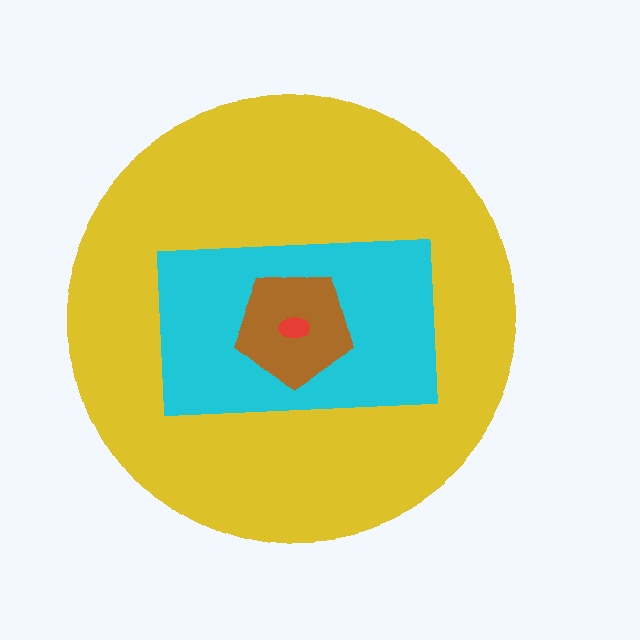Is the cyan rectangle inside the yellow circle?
Yes.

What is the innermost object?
The red ellipse.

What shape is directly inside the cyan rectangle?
The brown pentagon.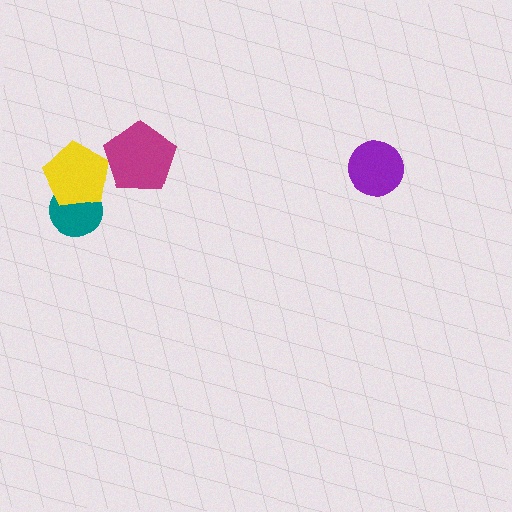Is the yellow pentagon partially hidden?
Yes, it is partially covered by another shape.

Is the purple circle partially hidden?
No, no other shape covers it.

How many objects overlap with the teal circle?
1 object overlaps with the teal circle.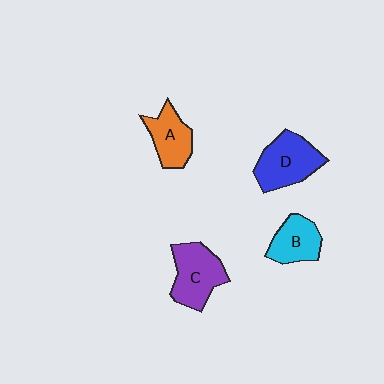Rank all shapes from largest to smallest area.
From largest to smallest: D (blue), C (purple), A (orange), B (cyan).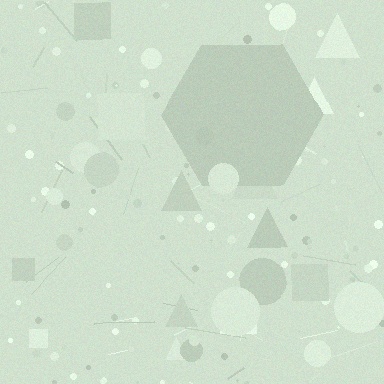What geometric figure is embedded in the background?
A hexagon is embedded in the background.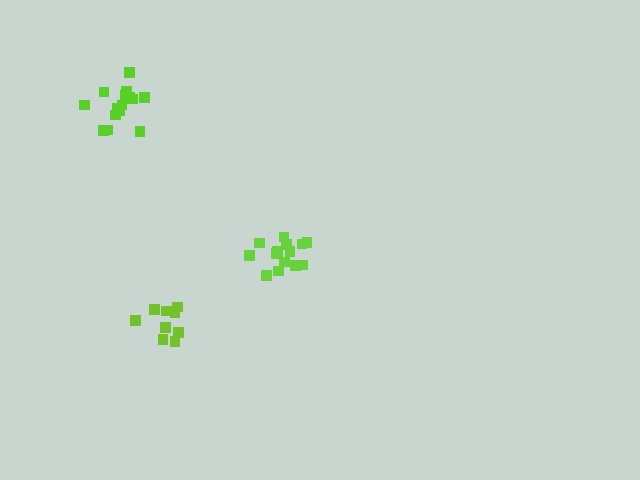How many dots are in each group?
Group 1: 15 dots, Group 2: 9 dots, Group 3: 14 dots (38 total).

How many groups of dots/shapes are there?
There are 3 groups.